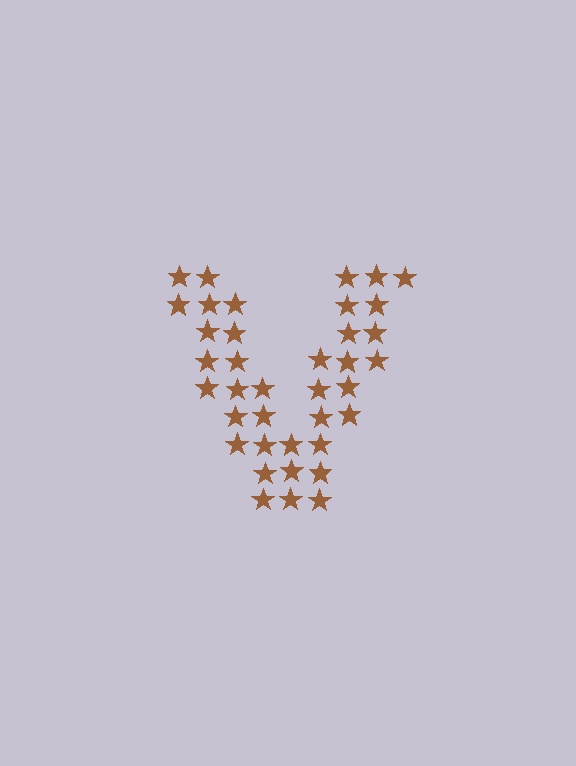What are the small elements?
The small elements are stars.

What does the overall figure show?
The overall figure shows the letter V.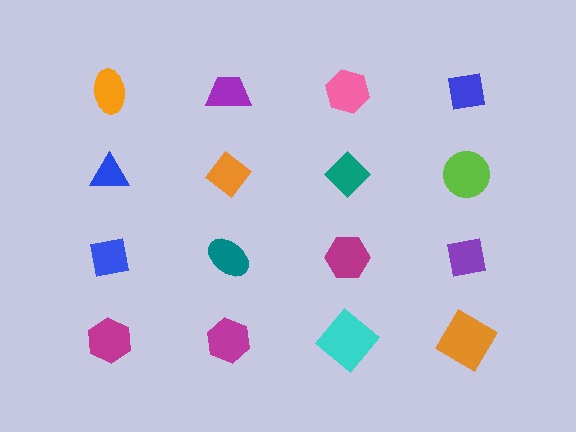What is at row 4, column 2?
A magenta hexagon.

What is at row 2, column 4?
A lime circle.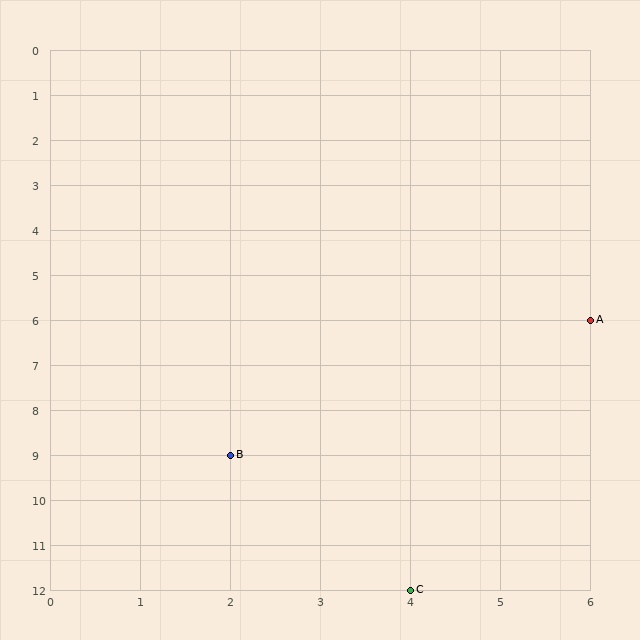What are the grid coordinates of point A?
Point A is at grid coordinates (6, 6).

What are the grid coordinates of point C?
Point C is at grid coordinates (4, 12).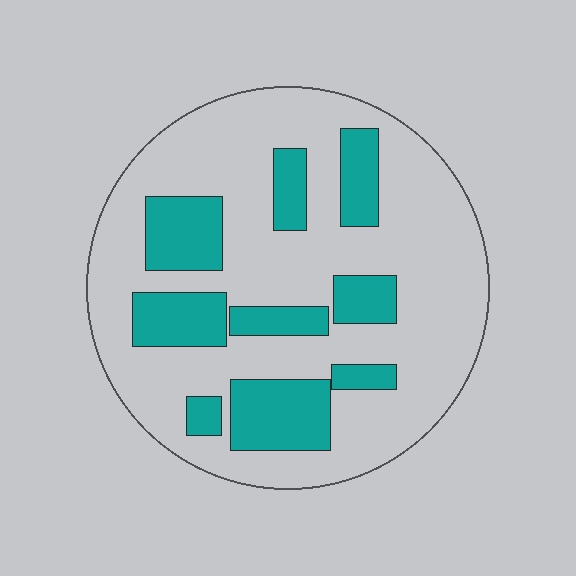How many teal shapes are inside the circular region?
9.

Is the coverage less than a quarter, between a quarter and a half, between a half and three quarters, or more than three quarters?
Between a quarter and a half.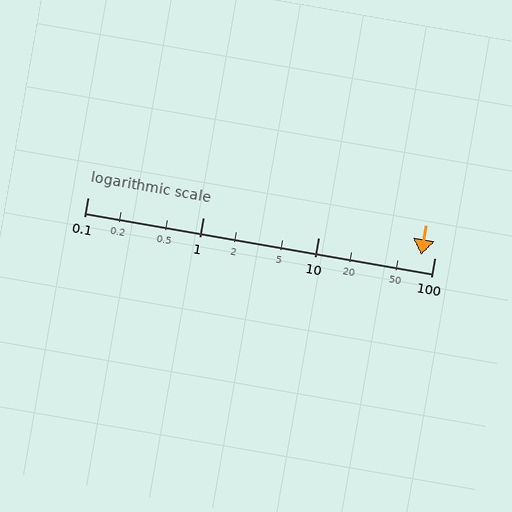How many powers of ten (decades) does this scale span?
The scale spans 3 decades, from 0.1 to 100.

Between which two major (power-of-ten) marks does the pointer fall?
The pointer is between 10 and 100.